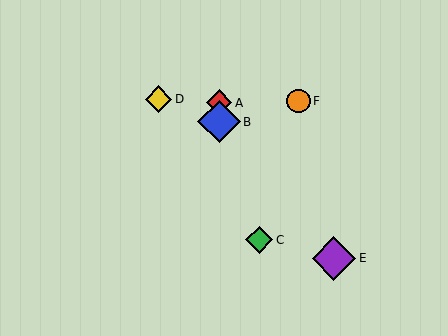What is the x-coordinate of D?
Object D is at x≈159.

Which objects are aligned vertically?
Objects A, B are aligned vertically.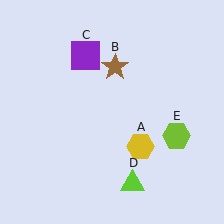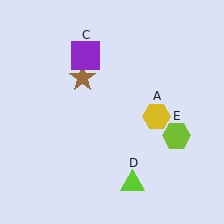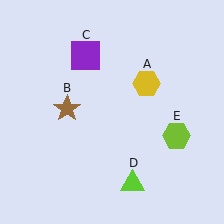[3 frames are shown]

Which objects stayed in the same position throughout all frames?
Purple square (object C) and lime triangle (object D) and lime hexagon (object E) remained stationary.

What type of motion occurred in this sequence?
The yellow hexagon (object A), brown star (object B) rotated counterclockwise around the center of the scene.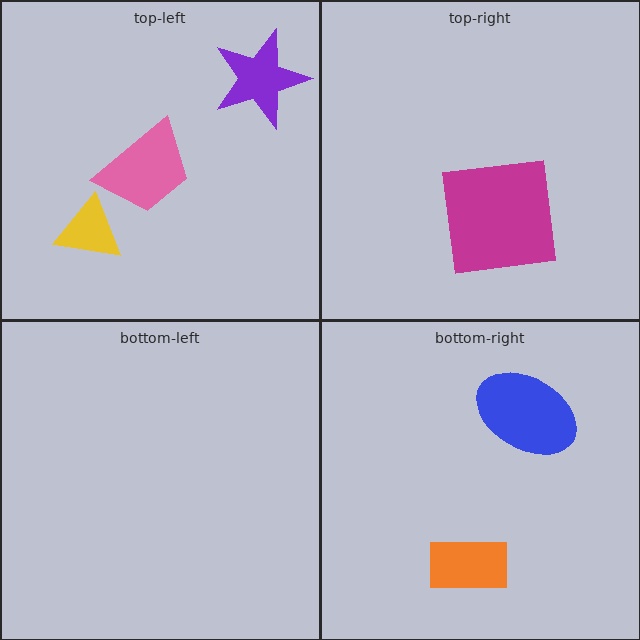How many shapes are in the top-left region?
3.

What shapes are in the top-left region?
The pink trapezoid, the yellow triangle, the purple star.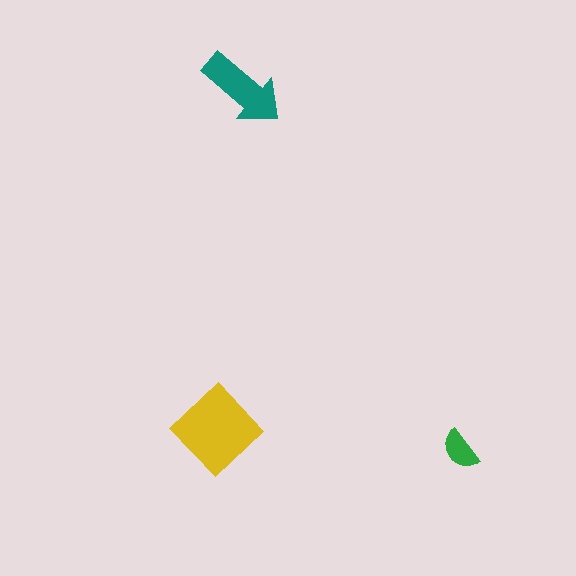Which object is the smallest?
The green semicircle.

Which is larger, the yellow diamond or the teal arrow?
The yellow diamond.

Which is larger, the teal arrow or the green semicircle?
The teal arrow.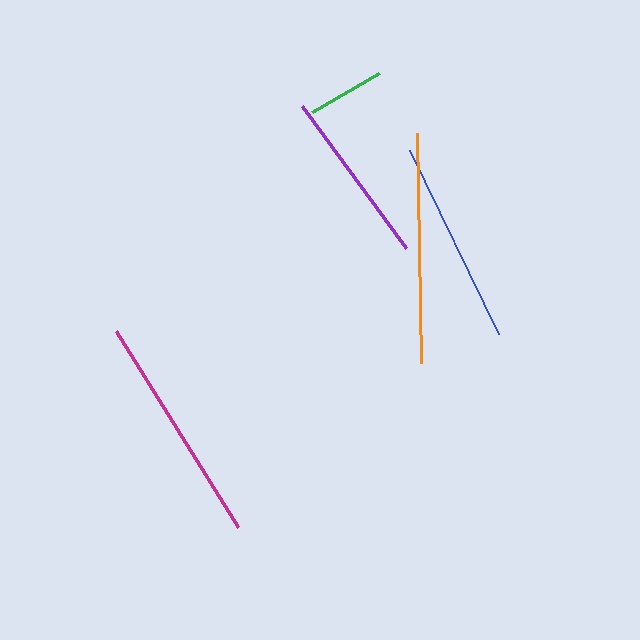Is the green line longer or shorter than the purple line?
The purple line is longer than the green line.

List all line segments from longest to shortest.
From longest to shortest: magenta, orange, blue, purple, green.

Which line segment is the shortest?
The green line is the shortest at approximately 77 pixels.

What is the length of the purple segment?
The purple segment is approximately 177 pixels long.